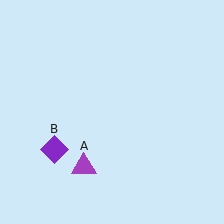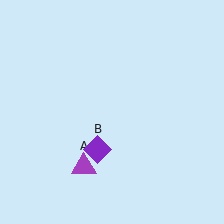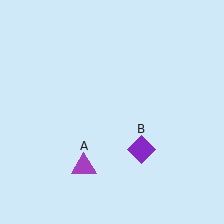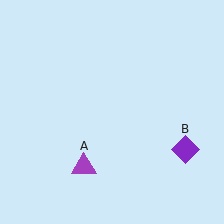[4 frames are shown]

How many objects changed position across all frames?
1 object changed position: purple diamond (object B).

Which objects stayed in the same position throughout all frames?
Purple triangle (object A) remained stationary.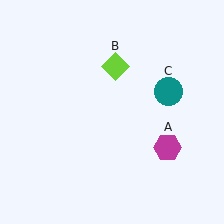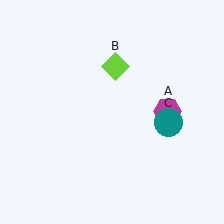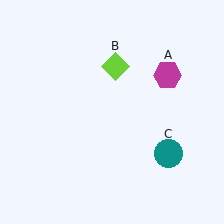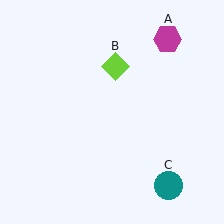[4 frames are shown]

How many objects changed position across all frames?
2 objects changed position: magenta hexagon (object A), teal circle (object C).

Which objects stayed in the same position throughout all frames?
Lime diamond (object B) remained stationary.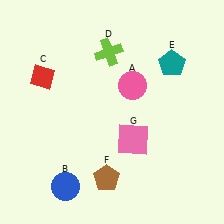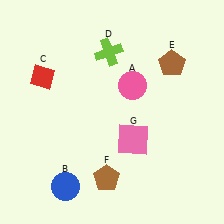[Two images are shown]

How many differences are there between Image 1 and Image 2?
There is 1 difference between the two images.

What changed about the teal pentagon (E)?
In Image 1, E is teal. In Image 2, it changed to brown.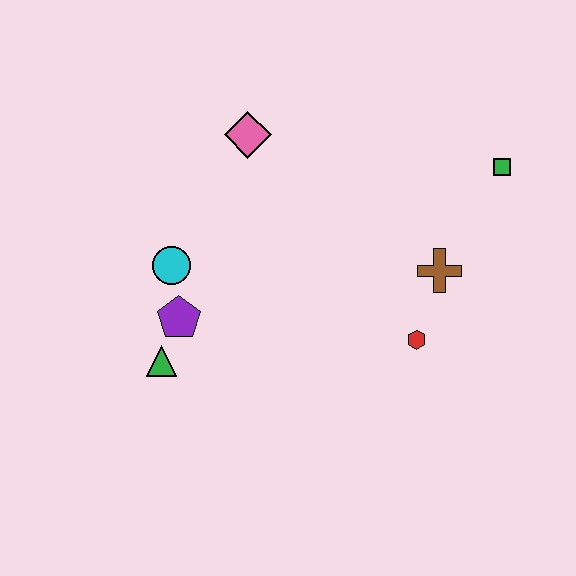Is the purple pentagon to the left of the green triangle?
No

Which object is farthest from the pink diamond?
The red hexagon is farthest from the pink diamond.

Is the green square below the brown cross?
No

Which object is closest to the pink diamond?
The cyan circle is closest to the pink diamond.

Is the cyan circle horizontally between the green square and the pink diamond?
No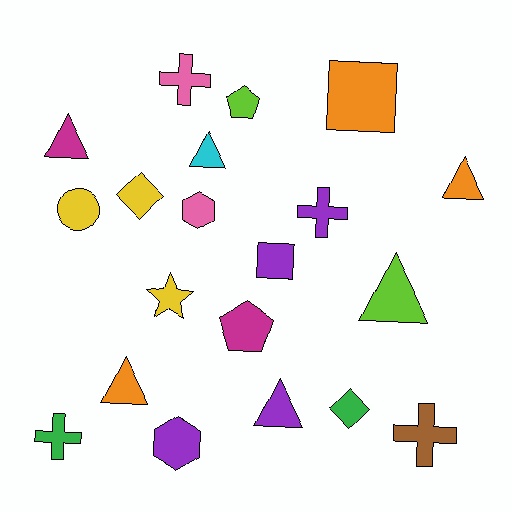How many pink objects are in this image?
There are 2 pink objects.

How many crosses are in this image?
There are 4 crosses.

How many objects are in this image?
There are 20 objects.